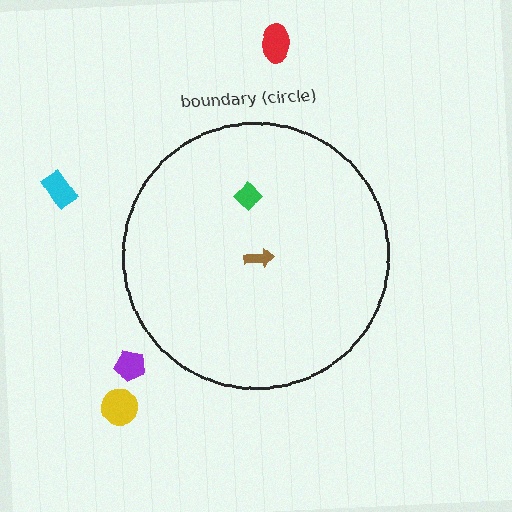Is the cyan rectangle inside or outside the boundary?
Outside.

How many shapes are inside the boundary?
2 inside, 4 outside.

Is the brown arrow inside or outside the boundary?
Inside.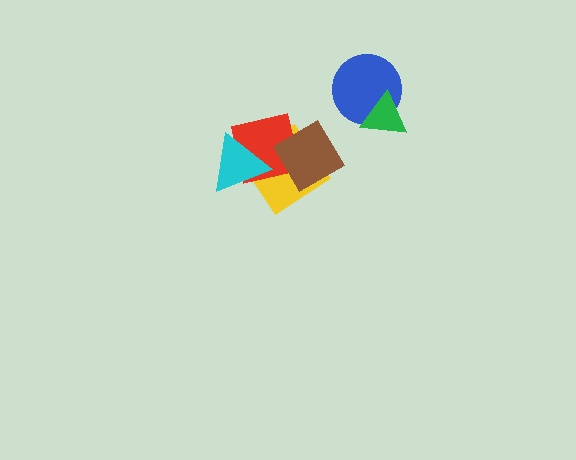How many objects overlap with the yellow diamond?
3 objects overlap with the yellow diamond.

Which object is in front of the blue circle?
The green triangle is in front of the blue circle.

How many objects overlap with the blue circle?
1 object overlaps with the blue circle.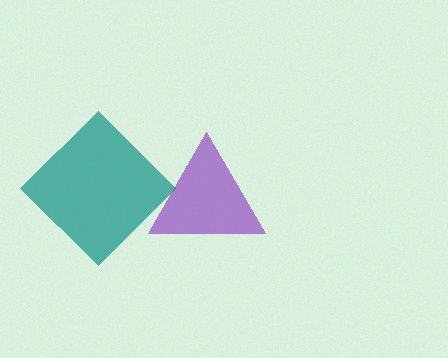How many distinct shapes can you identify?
There are 2 distinct shapes: a teal diamond, a purple triangle.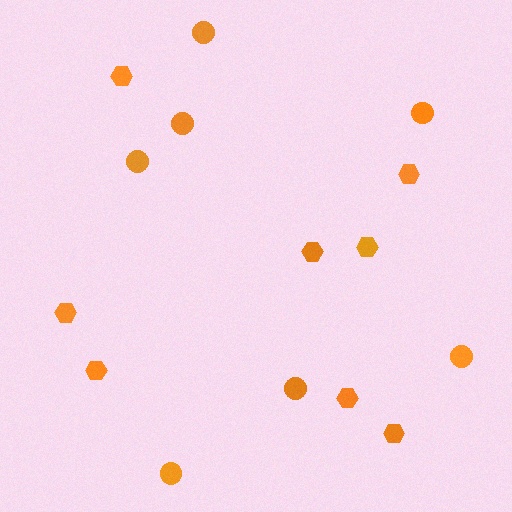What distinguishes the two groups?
There are 2 groups: one group of circles (7) and one group of hexagons (8).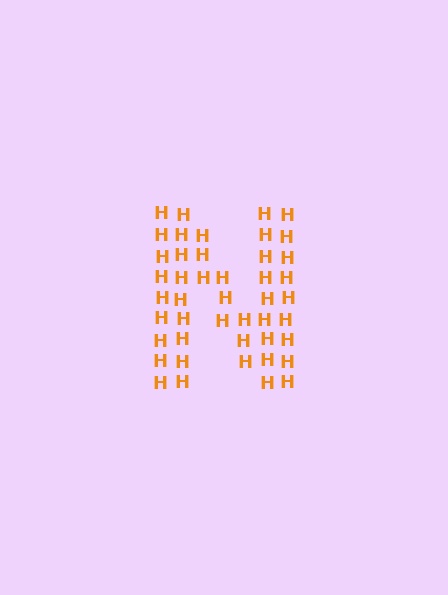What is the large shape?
The large shape is the letter N.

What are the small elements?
The small elements are letter H's.